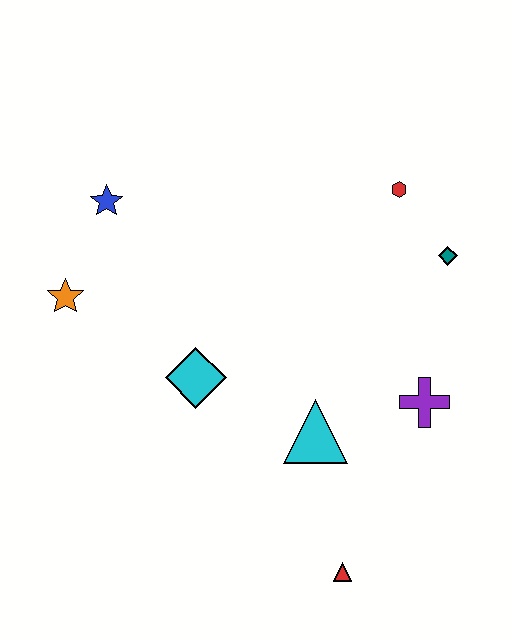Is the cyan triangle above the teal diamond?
No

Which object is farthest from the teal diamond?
The orange star is farthest from the teal diamond.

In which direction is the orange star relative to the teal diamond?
The orange star is to the left of the teal diamond.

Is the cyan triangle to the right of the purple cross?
No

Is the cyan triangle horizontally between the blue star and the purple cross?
Yes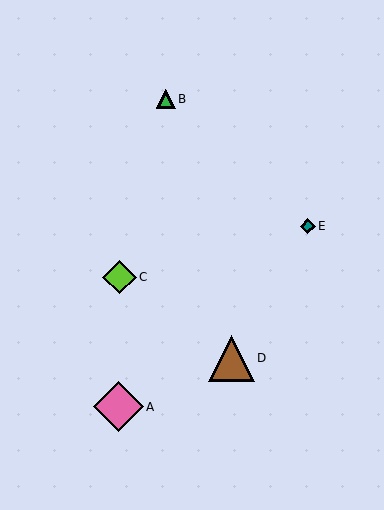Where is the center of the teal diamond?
The center of the teal diamond is at (308, 226).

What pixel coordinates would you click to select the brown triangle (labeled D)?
Click at (232, 358) to select the brown triangle D.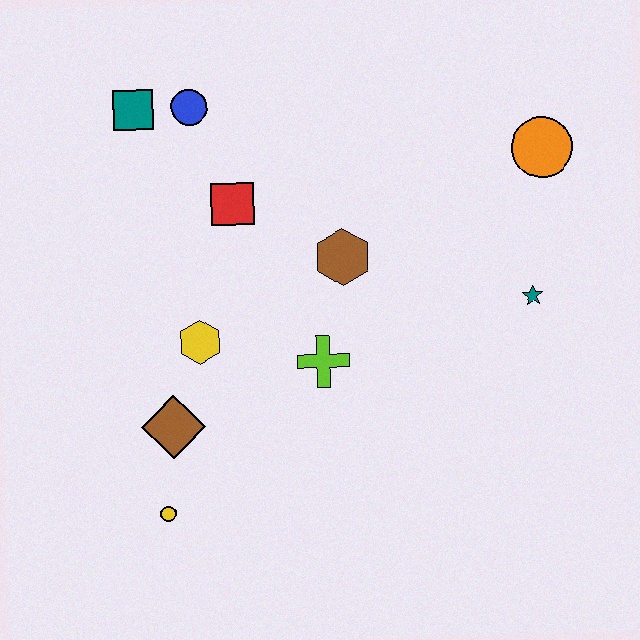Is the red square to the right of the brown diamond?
Yes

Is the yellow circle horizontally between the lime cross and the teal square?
Yes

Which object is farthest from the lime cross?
The teal square is farthest from the lime cross.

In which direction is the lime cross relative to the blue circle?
The lime cross is below the blue circle.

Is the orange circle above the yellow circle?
Yes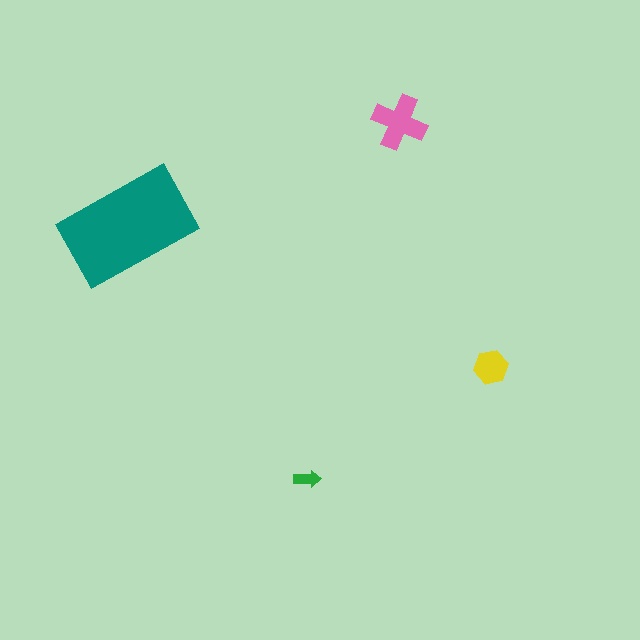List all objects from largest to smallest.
The teal rectangle, the pink cross, the yellow hexagon, the green arrow.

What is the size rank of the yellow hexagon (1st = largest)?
3rd.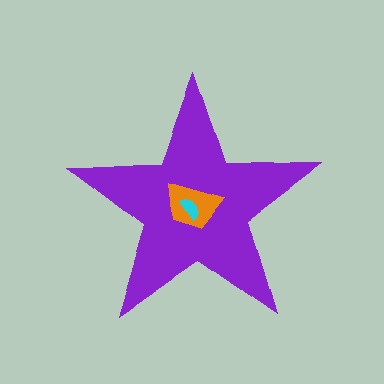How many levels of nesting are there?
3.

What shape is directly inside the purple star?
The orange trapezoid.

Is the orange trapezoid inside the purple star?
Yes.